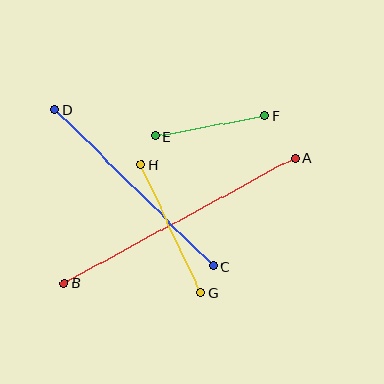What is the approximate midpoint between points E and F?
The midpoint is at approximately (210, 126) pixels.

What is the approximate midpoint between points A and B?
The midpoint is at approximately (179, 221) pixels.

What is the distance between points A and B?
The distance is approximately 262 pixels.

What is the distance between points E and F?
The distance is approximately 112 pixels.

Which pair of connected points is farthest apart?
Points A and B are farthest apart.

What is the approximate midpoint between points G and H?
The midpoint is at approximately (171, 229) pixels.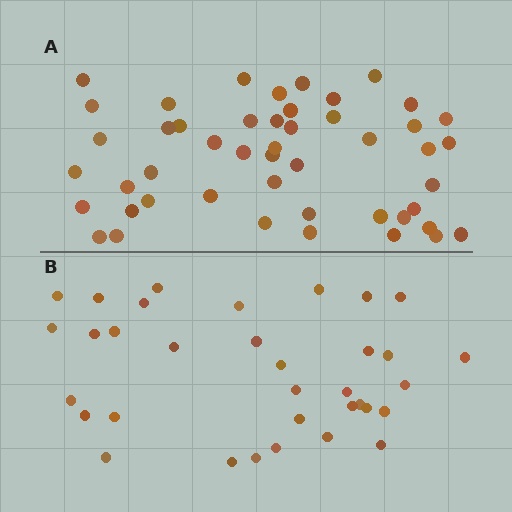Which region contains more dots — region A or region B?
Region A (the top region) has more dots.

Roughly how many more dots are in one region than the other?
Region A has approximately 15 more dots than region B.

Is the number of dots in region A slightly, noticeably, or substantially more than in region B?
Region A has noticeably more, but not dramatically so. The ratio is roughly 1.4 to 1.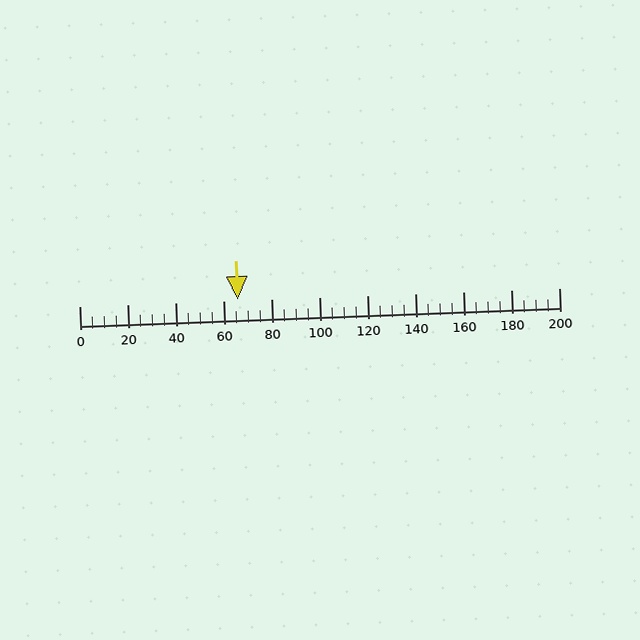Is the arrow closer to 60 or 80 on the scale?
The arrow is closer to 60.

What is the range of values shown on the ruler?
The ruler shows values from 0 to 200.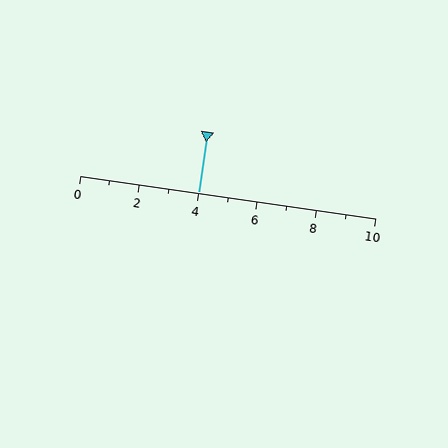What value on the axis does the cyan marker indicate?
The marker indicates approximately 4.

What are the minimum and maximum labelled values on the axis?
The axis runs from 0 to 10.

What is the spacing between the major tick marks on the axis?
The major ticks are spaced 2 apart.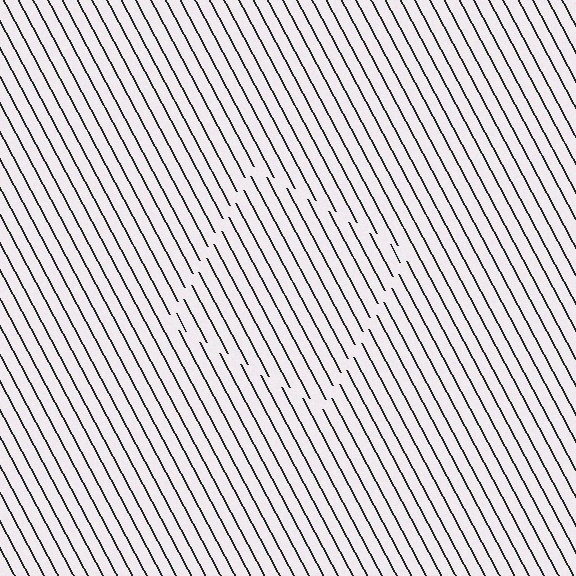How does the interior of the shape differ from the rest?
The interior of the shape contains the same grating, shifted by half a period — the contour is defined by the phase discontinuity where line-ends from the inner and outer gratings abut.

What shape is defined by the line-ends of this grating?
An illusory square. The interior of the shape contains the same grating, shifted by half a period — the contour is defined by the phase discontinuity where line-ends from the inner and outer gratings abut.